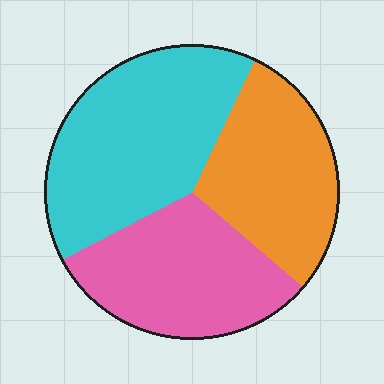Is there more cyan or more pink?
Cyan.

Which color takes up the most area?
Cyan, at roughly 40%.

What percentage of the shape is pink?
Pink covers about 30% of the shape.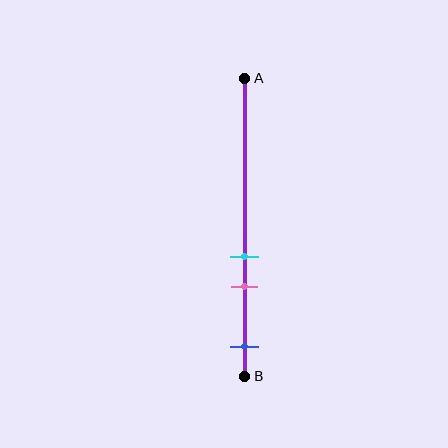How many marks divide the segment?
There are 3 marks dividing the segment.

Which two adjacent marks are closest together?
The cyan and pink marks are the closest adjacent pair.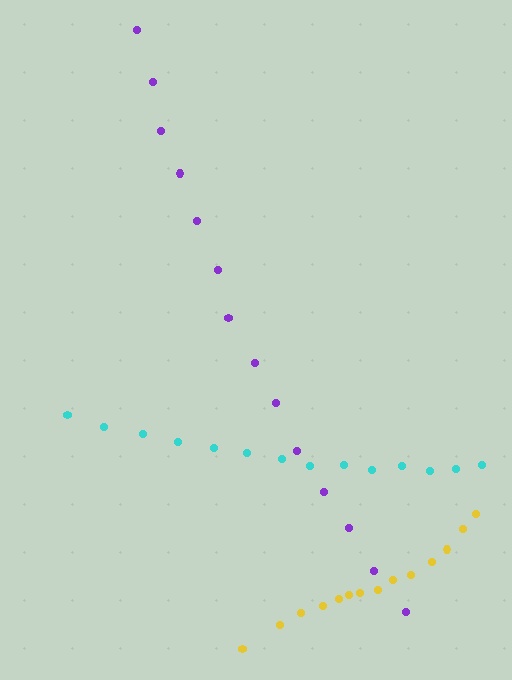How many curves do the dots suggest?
There are 3 distinct paths.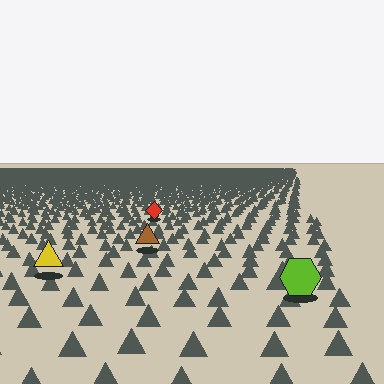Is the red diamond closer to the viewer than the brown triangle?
No. The brown triangle is closer — you can tell from the texture gradient: the ground texture is coarser near it.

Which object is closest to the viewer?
The lime hexagon is closest. The texture marks near it are larger and more spread out.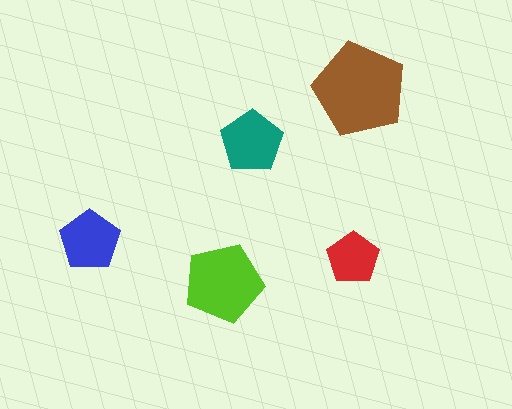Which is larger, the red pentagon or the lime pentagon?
The lime one.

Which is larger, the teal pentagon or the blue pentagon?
The teal one.